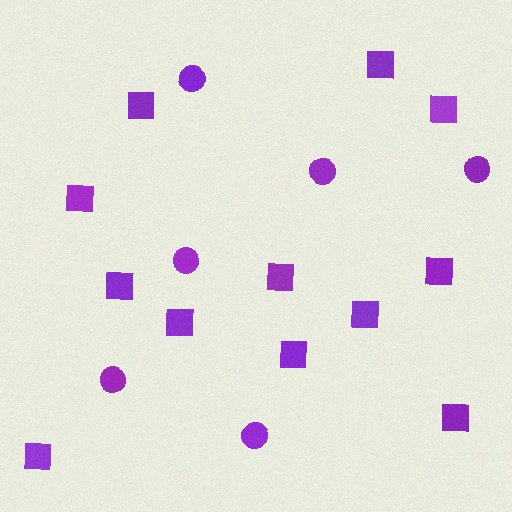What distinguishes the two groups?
There are 2 groups: one group of squares (12) and one group of circles (6).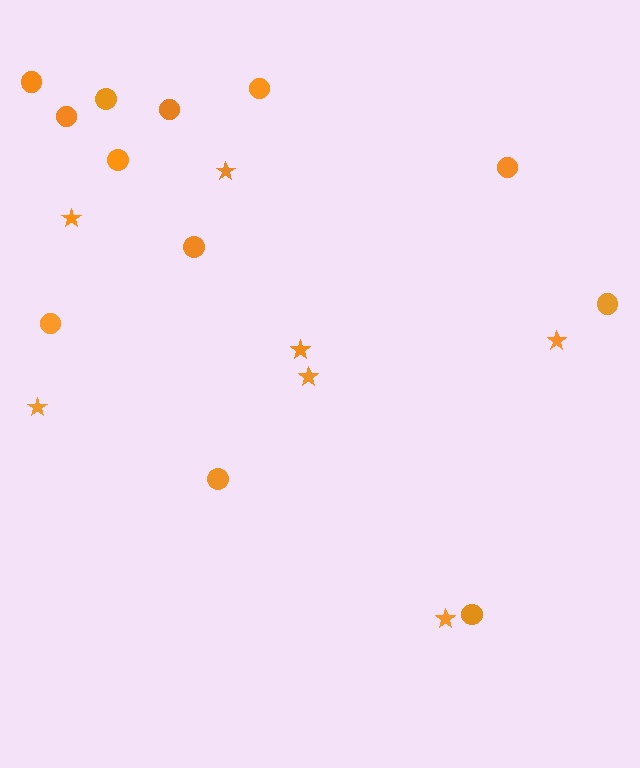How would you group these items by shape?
There are 2 groups: one group of stars (7) and one group of circles (12).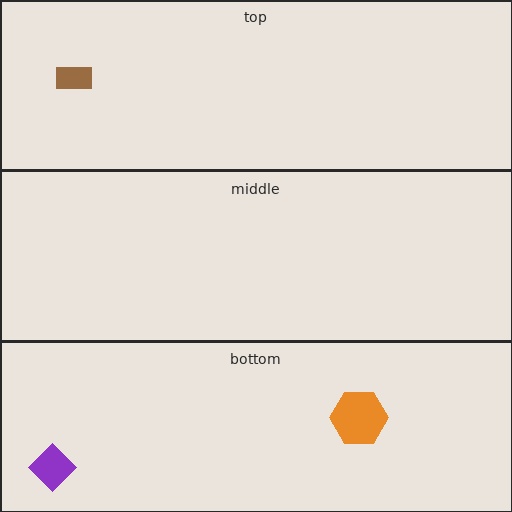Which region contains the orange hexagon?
The bottom region.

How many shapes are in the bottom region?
2.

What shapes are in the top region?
The brown rectangle.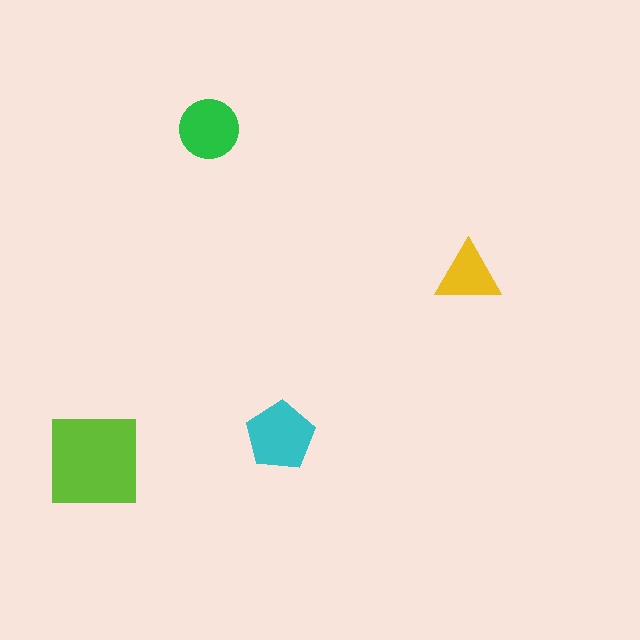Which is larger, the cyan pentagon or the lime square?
The lime square.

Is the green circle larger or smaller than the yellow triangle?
Larger.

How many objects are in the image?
There are 4 objects in the image.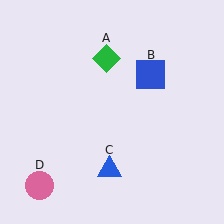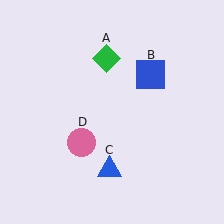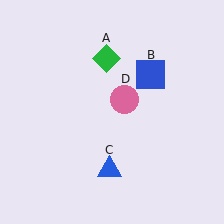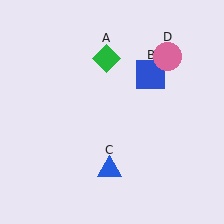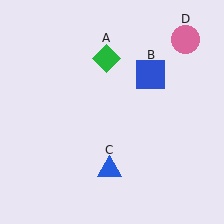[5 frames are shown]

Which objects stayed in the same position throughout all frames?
Green diamond (object A) and blue square (object B) and blue triangle (object C) remained stationary.